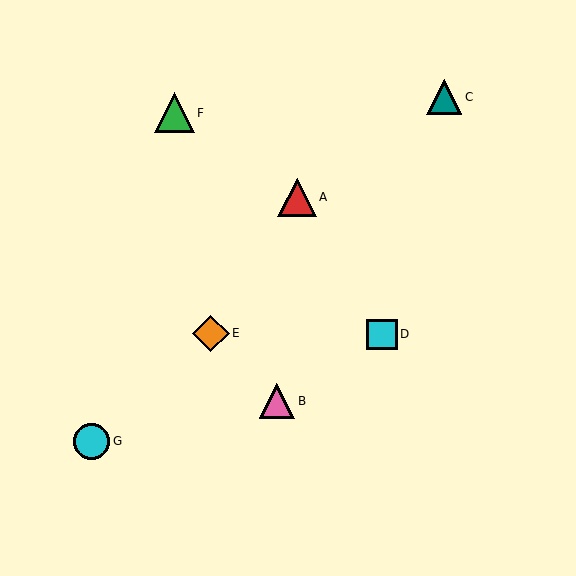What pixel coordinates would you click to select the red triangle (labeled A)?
Click at (297, 197) to select the red triangle A.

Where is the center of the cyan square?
The center of the cyan square is at (382, 334).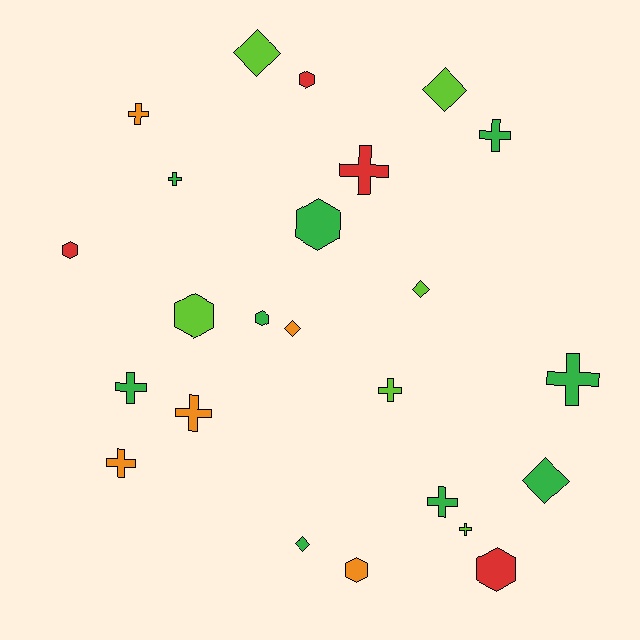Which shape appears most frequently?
Cross, with 11 objects.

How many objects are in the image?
There are 24 objects.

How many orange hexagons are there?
There is 1 orange hexagon.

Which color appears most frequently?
Green, with 9 objects.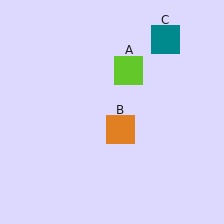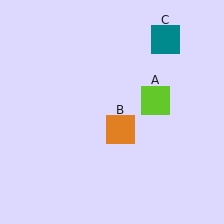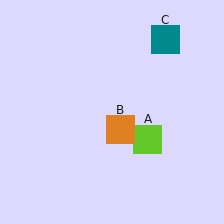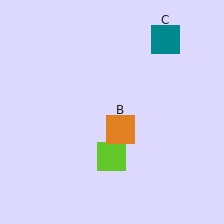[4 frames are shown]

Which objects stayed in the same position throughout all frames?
Orange square (object B) and teal square (object C) remained stationary.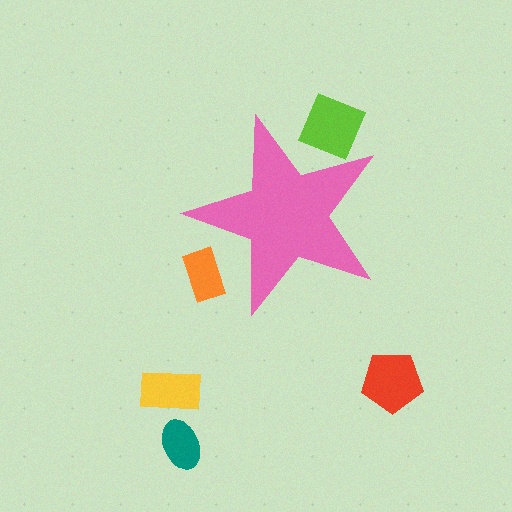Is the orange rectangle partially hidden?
Yes, the orange rectangle is partially hidden behind the pink star.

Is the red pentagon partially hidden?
No, the red pentagon is fully visible.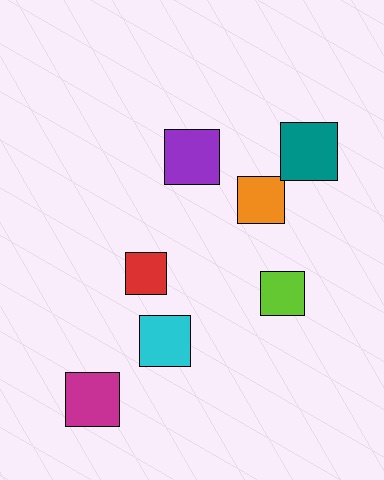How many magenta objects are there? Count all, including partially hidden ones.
There is 1 magenta object.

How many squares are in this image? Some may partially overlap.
There are 7 squares.